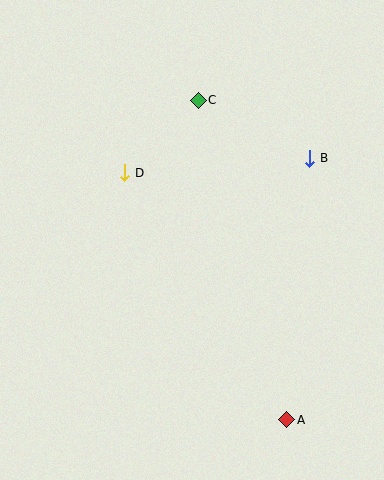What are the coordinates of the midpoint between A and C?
The midpoint between A and C is at (243, 260).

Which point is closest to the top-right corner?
Point B is closest to the top-right corner.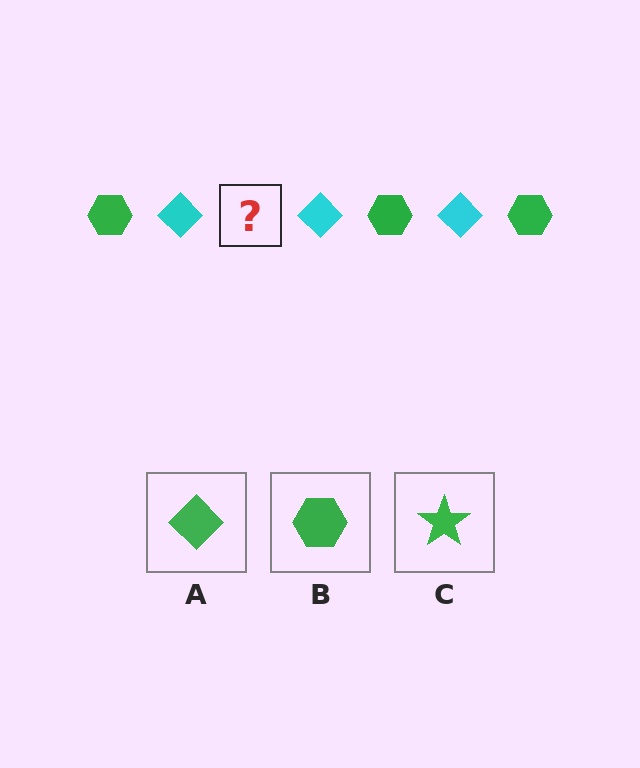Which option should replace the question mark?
Option B.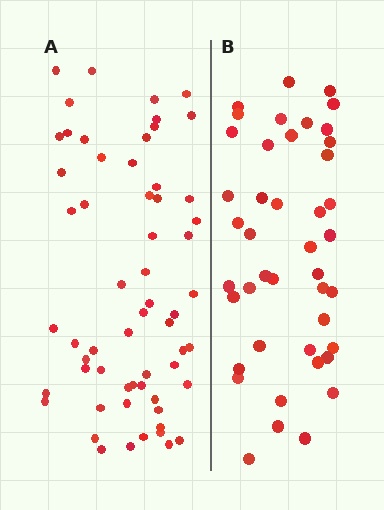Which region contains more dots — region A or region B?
Region A (the left region) has more dots.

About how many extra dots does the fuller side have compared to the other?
Region A has approximately 15 more dots than region B.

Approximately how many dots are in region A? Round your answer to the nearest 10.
About 60 dots.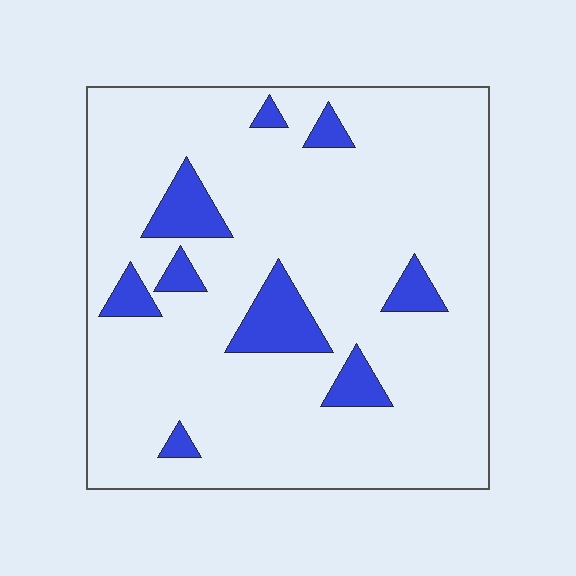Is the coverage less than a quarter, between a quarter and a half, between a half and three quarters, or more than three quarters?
Less than a quarter.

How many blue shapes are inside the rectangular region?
9.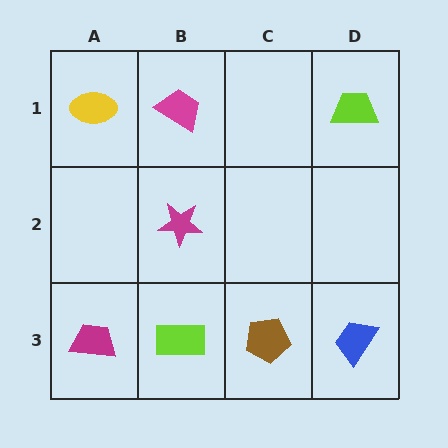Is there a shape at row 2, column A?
No, that cell is empty.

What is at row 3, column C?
A brown pentagon.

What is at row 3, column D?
A blue trapezoid.